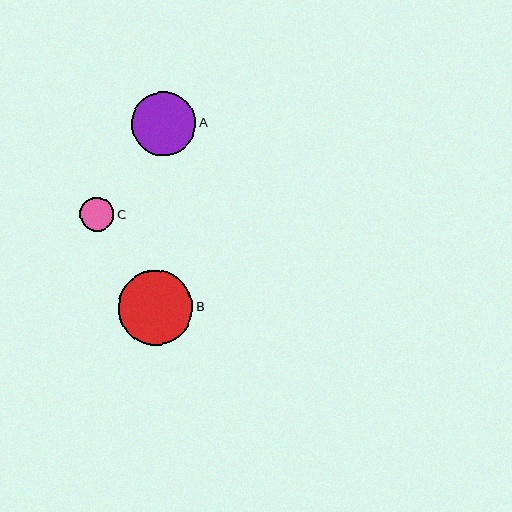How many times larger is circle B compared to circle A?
Circle B is approximately 1.2 times the size of circle A.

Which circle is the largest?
Circle B is the largest with a size of approximately 75 pixels.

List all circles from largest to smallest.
From largest to smallest: B, A, C.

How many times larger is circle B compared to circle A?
Circle B is approximately 1.2 times the size of circle A.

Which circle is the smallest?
Circle C is the smallest with a size of approximately 34 pixels.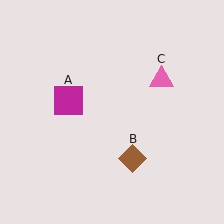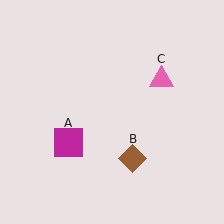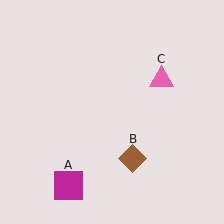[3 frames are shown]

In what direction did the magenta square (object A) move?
The magenta square (object A) moved down.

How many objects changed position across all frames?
1 object changed position: magenta square (object A).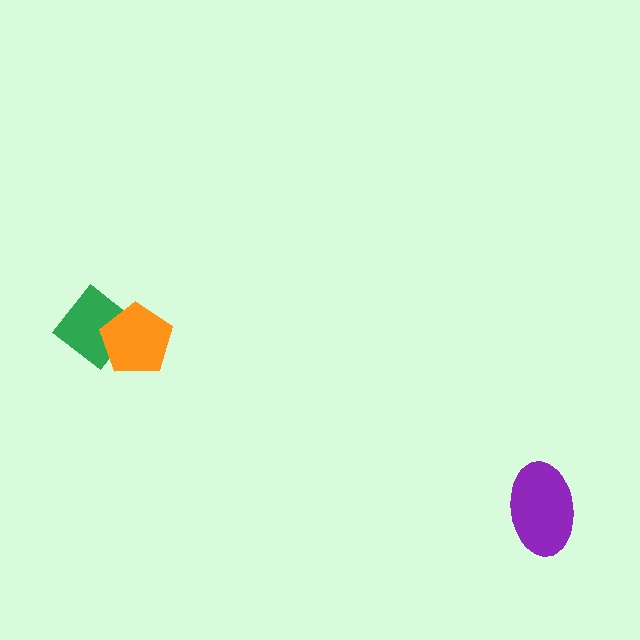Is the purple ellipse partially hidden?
No, no other shape covers it.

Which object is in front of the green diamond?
The orange pentagon is in front of the green diamond.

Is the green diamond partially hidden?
Yes, it is partially covered by another shape.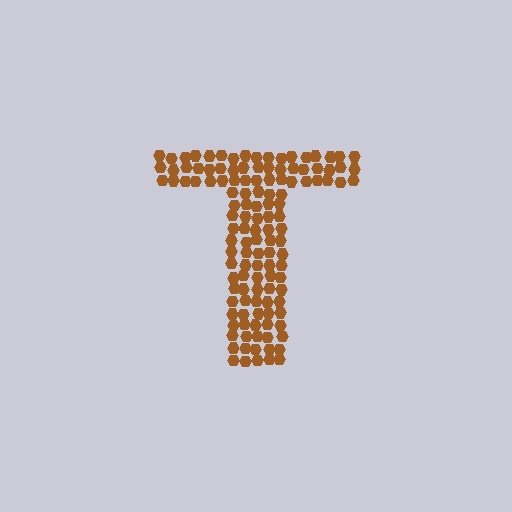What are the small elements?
The small elements are hexagons.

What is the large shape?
The large shape is the letter T.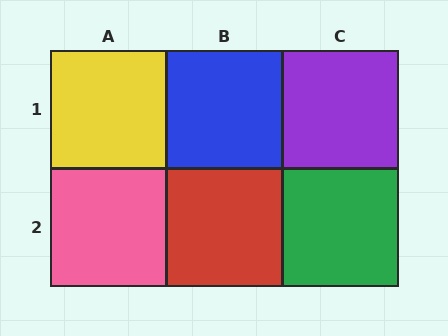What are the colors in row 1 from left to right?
Yellow, blue, purple.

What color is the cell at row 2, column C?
Green.